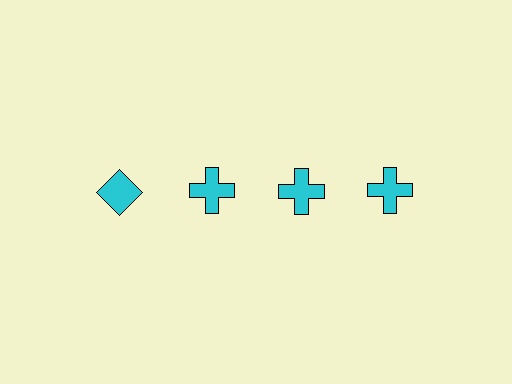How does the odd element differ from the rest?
It has a different shape: diamond instead of cross.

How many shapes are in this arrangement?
There are 4 shapes arranged in a grid pattern.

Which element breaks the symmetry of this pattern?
The cyan diamond in the top row, leftmost column breaks the symmetry. All other shapes are cyan crosses.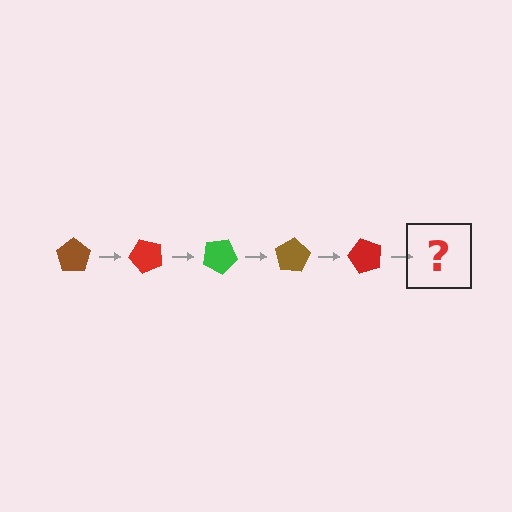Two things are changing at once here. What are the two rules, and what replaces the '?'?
The two rules are that it rotates 50 degrees each step and the color cycles through brown, red, and green. The '?' should be a green pentagon, rotated 250 degrees from the start.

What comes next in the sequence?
The next element should be a green pentagon, rotated 250 degrees from the start.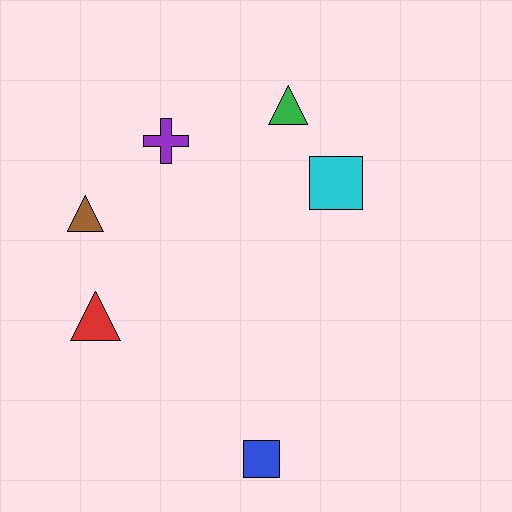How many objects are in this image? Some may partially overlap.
There are 6 objects.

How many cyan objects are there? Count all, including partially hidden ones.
There is 1 cyan object.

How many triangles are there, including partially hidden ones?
There are 3 triangles.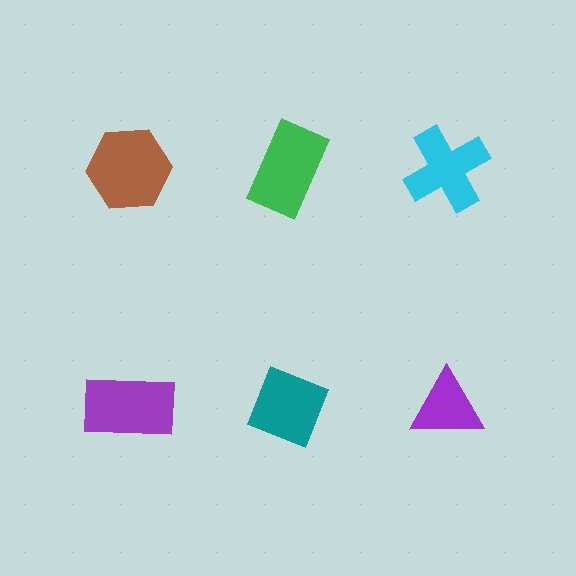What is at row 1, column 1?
A brown hexagon.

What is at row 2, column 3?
A purple triangle.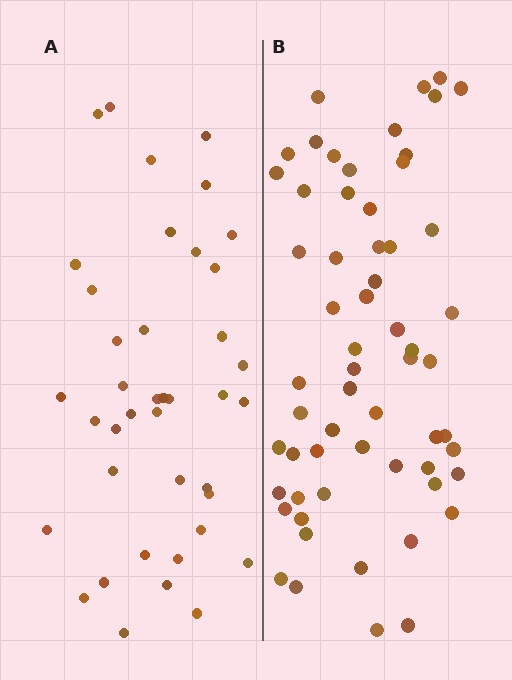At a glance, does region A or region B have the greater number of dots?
Region B (the right region) has more dots.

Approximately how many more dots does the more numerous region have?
Region B has approximately 20 more dots than region A.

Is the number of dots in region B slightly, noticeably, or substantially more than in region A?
Region B has substantially more. The ratio is roughly 1.5 to 1.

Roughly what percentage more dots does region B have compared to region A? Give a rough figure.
About 50% more.